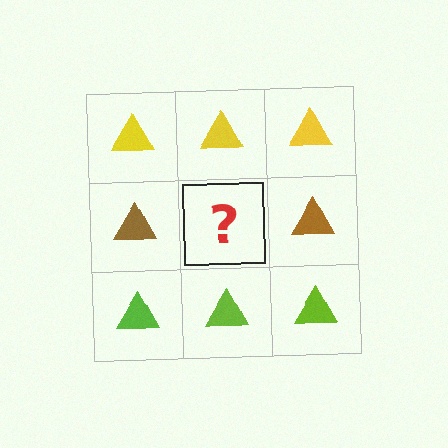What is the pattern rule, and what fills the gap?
The rule is that each row has a consistent color. The gap should be filled with a brown triangle.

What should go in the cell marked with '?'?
The missing cell should contain a brown triangle.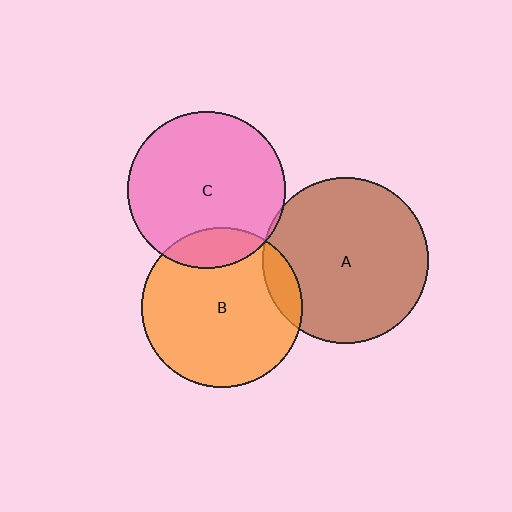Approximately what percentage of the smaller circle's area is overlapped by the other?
Approximately 15%.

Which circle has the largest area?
Circle A (brown).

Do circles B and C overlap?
Yes.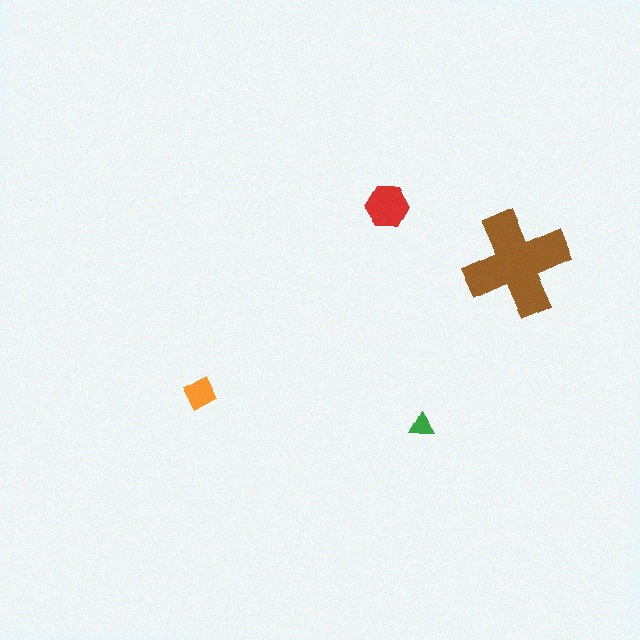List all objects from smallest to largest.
The green triangle, the orange diamond, the red hexagon, the brown cross.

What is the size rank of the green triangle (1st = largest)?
4th.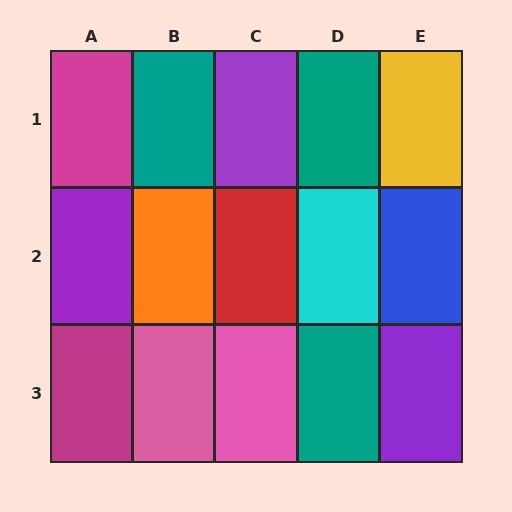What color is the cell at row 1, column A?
Magenta.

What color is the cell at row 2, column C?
Red.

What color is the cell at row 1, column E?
Yellow.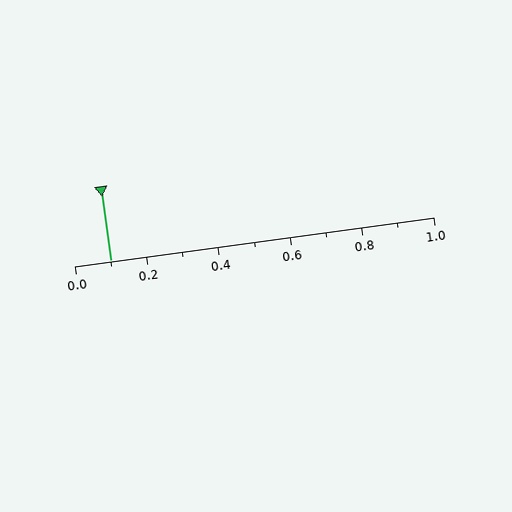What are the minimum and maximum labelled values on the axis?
The axis runs from 0.0 to 1.0.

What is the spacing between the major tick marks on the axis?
The major ticks are spaced 0.2 apart.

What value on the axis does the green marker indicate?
The marker indicates approximately 0.1.